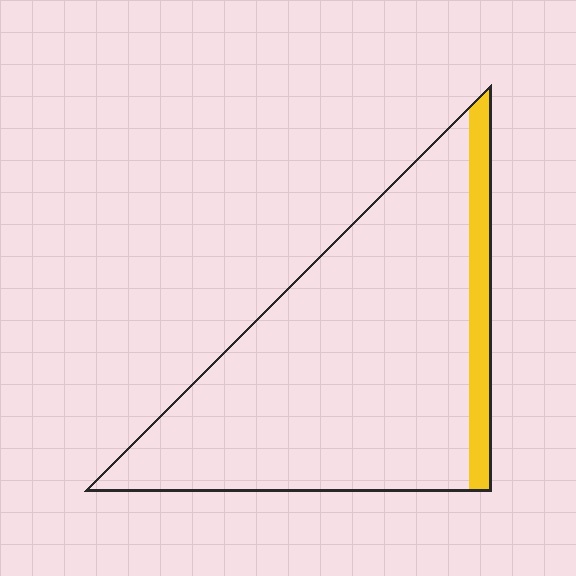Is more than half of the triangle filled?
No.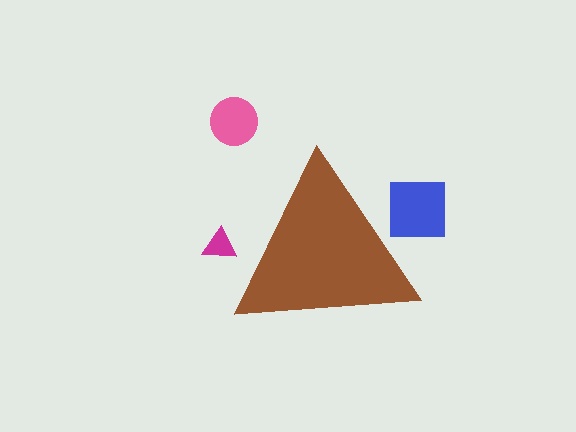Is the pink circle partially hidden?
No, the pink circle is fully visible.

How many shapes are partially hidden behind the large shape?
2 shapes are partially hidden.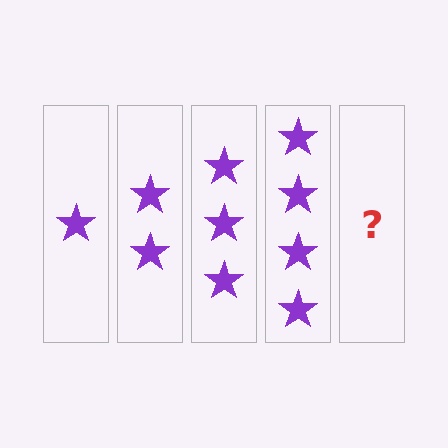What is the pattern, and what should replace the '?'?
The pattern is that each step adds one more star. The '?' should be 5 stars.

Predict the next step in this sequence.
The next step is 5 stars.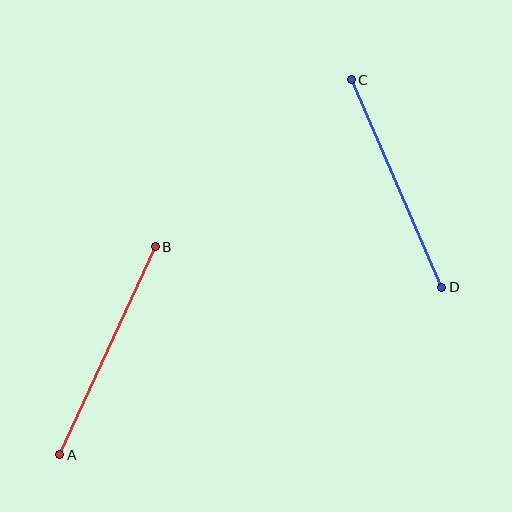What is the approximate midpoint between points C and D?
The midpoint is at approximately (396, 184) pixels.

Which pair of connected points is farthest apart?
Points A and B are farthest apart.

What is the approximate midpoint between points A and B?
The midpoint is at approximately (108, 351) pixels.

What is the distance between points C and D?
The distance is approximately 226 pixels.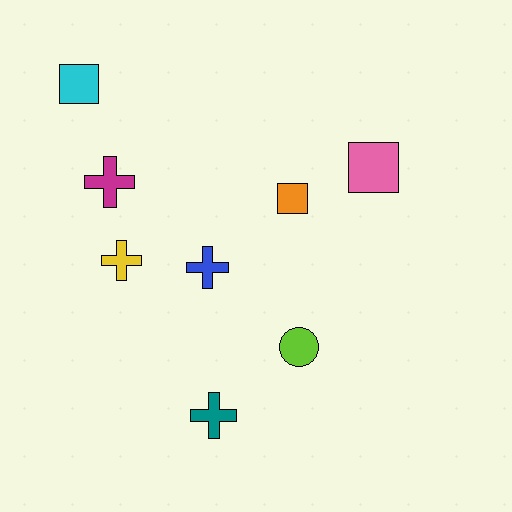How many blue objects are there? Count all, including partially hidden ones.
There is 1 blue object.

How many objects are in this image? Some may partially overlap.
There are 8 objects.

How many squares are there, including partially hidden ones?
There are 3 squares.